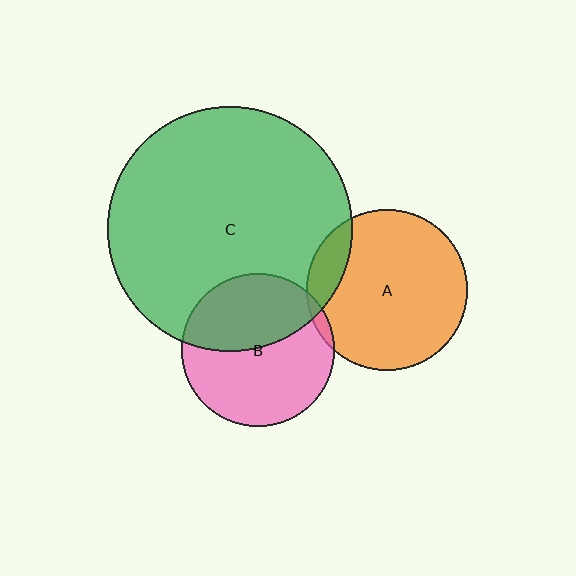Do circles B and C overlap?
Yes.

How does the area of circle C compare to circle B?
Approximately 2.6 times.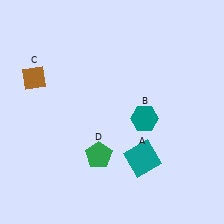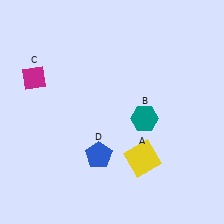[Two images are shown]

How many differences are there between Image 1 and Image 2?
There are 3 differences between the two images.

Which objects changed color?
A changed from teal to yellow. C changed from brown to magenta. D changed from green to blue.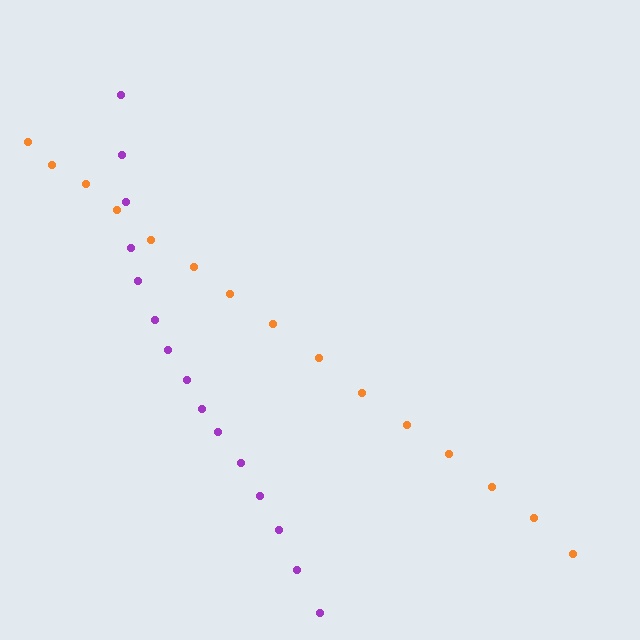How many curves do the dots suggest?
There are 2 distinct paths.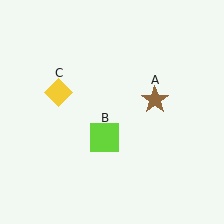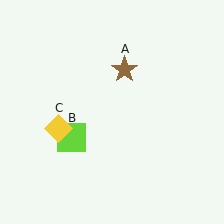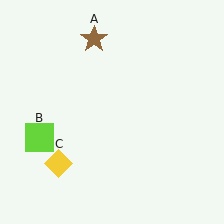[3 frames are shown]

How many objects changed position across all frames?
3 objects changed position: brown star (object A), lime square (object B), yellow diamond (object C).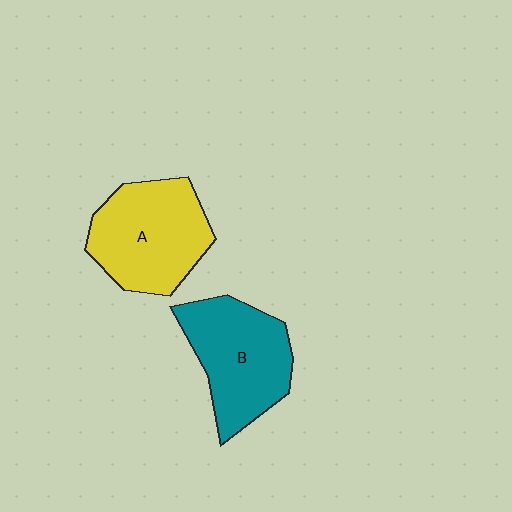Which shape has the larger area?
Shape A (yellow).